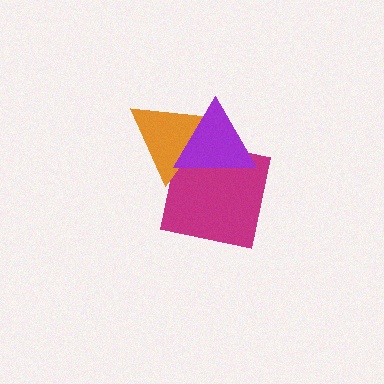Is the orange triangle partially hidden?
Yes, it is partially covered by another shape.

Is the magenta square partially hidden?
Yes, it is partially covered by another shape.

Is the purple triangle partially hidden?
No, no other shape covers it.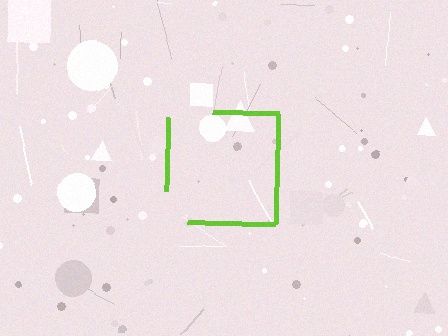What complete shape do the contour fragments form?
The contour fragments form a square.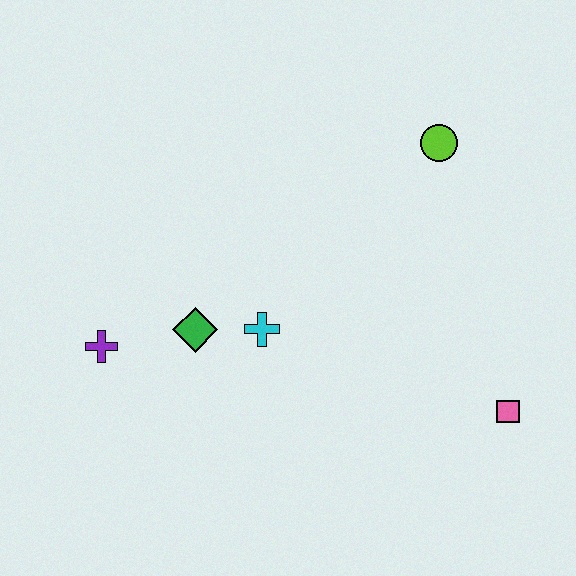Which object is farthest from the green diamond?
The pink square is farthest from the green diamond.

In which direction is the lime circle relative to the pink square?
The lime circle is above the pink square.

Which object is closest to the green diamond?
The cyan cross is closest to the green diamond.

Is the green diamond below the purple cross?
No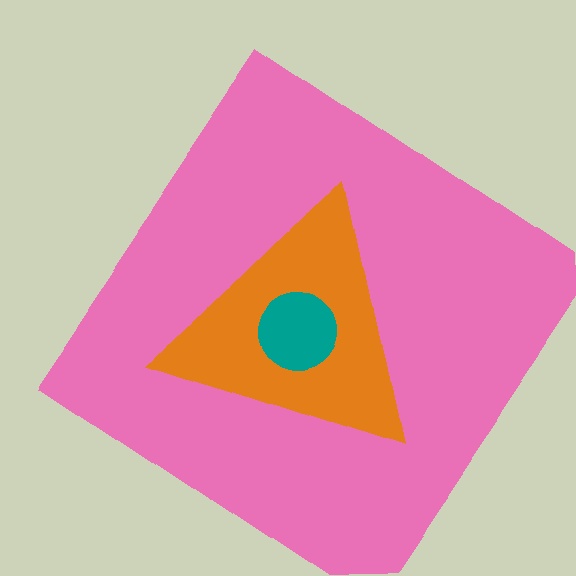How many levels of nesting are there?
3.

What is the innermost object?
The teal circle.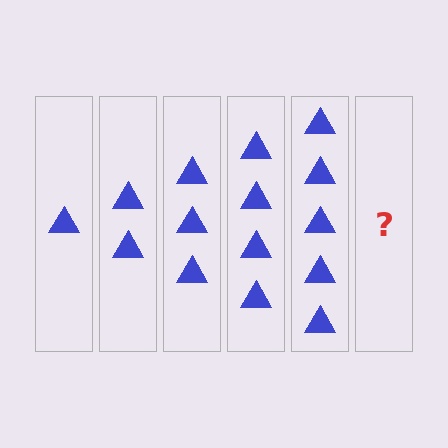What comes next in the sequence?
The next element should be 6 triangles.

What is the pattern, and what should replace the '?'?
The pattern is that each step adds one more triangle. The '?' should be 6 triangles.